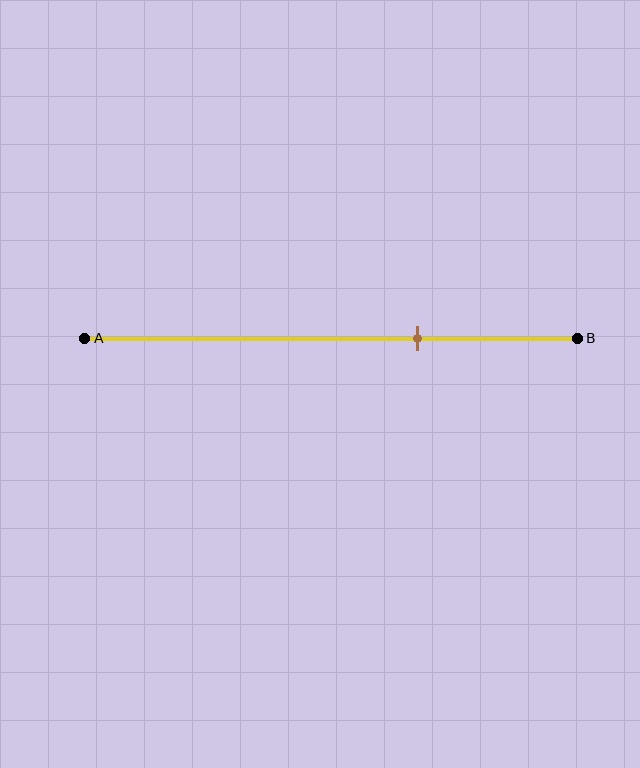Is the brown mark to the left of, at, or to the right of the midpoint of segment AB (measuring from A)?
The brown mark is to the right of the midpoint of segment AB.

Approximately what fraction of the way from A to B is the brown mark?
The brown mark is approximately 70% of the way from A to B.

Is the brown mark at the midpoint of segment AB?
No, the mark is at about 70% from A, not at the 50% midpoint.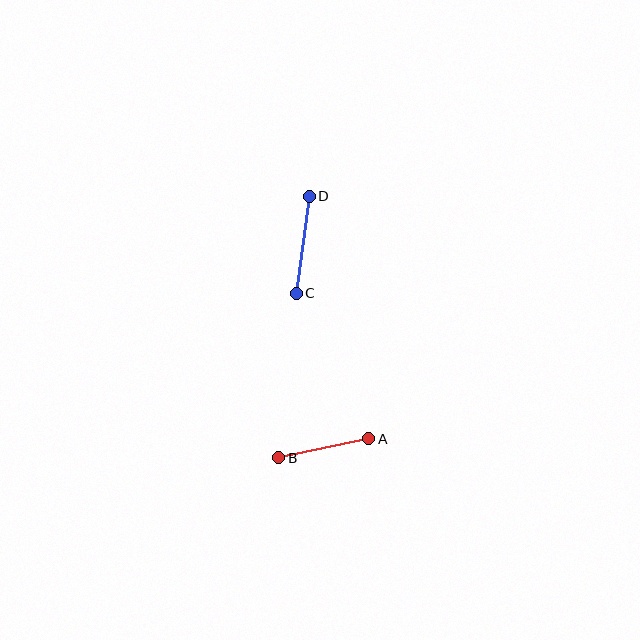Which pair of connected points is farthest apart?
Points C and D are farthest apart.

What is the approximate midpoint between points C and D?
The midpoint is at approximately (303, 245) pixels.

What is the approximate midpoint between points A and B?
The midpoint is at approximately (324, 448) pixels.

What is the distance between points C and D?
The distance is approximately 98 pixels.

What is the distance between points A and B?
The distance is approximately 92 pixels.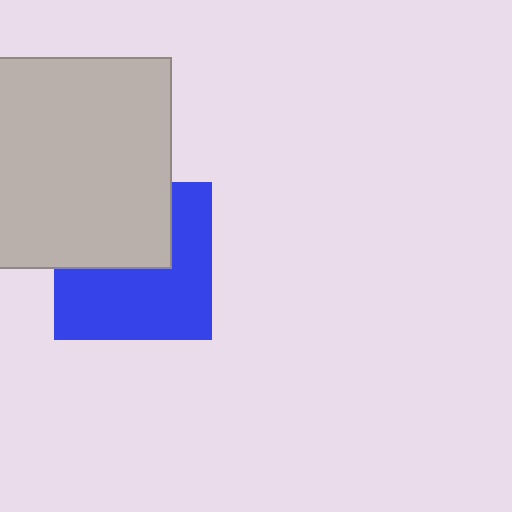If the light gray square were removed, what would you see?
You would see the complete blue square.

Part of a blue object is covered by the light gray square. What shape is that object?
It is a square.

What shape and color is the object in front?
The object in front is a light gray square.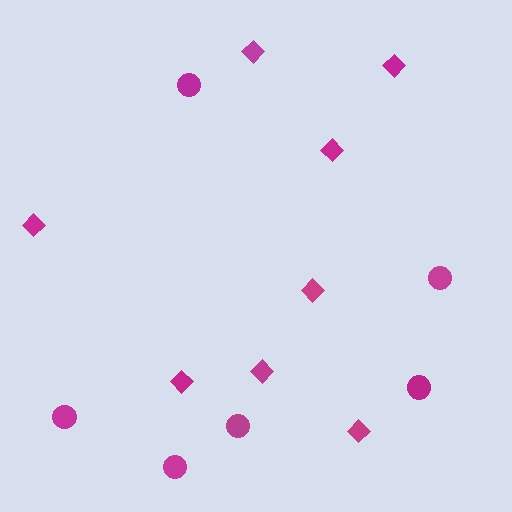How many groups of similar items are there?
There are 2 groups: one group of diamonds (8) and one group of circles (6).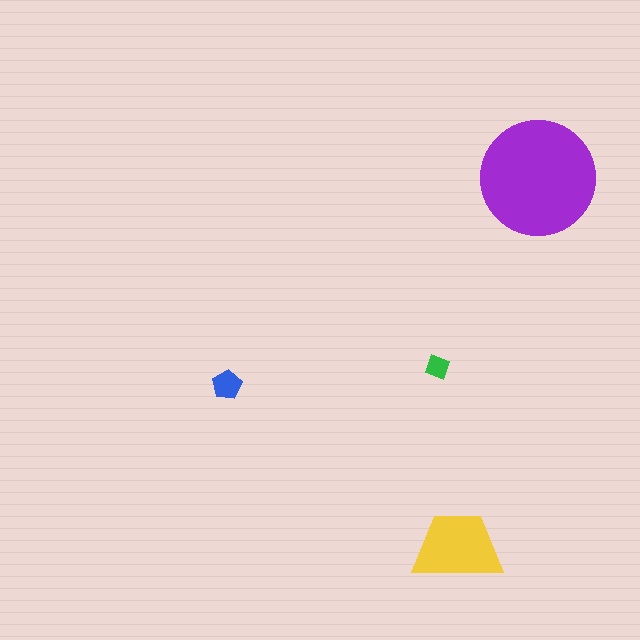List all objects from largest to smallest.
The purple circle, the yellow trapezoid, the blue pentagon, the green diamond.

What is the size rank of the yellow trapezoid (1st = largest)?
2nd.